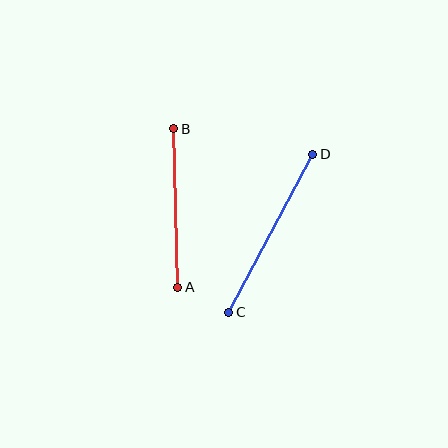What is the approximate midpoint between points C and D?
The midpoint is at approximately (271, 233) pixels.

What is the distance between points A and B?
The distance is approximately 159 pixels.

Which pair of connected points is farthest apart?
Points C and D are farthest apart.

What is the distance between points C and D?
The distance is approximately 179 pixels.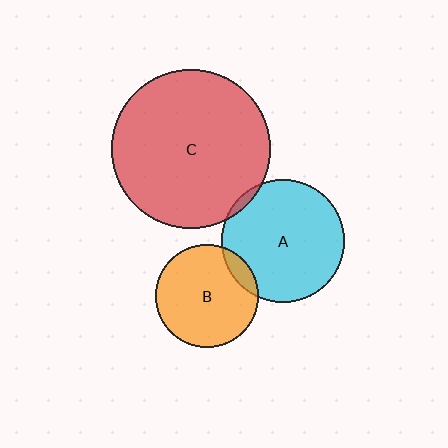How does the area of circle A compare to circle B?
Approximately 1.4 times.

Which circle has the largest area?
Circle C (red).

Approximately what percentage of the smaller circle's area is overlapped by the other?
Approximately 10%.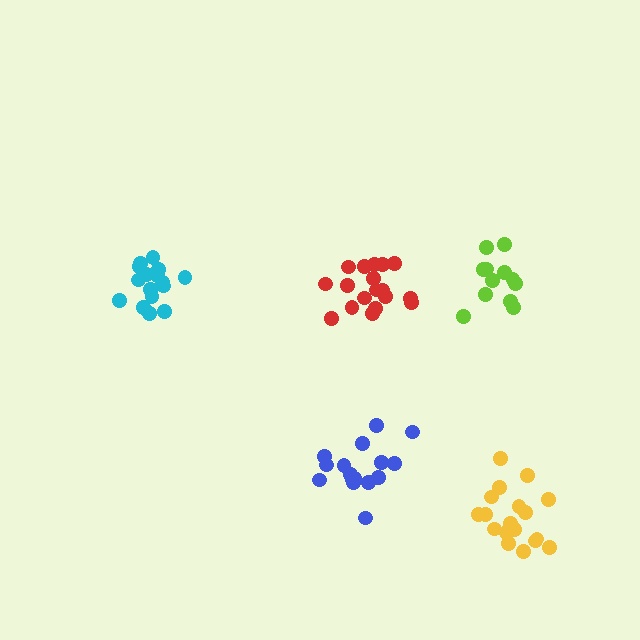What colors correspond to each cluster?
The clusters are colored: red, blue, cyan, yellow, lime.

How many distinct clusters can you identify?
There are 5 distinct clusters.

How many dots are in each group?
Group 1: 18 dots, Group 2: 16 dots, Group 3: 16 dots, Group 4: 18 dots, Group 5: 12 dots (80 total).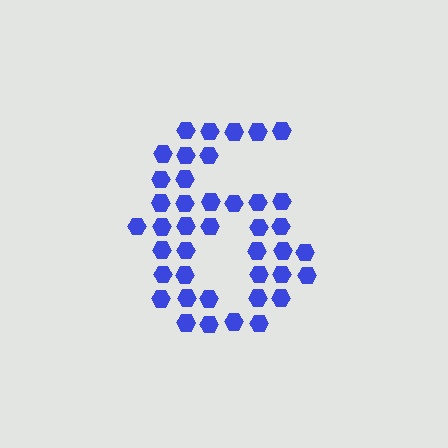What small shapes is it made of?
It is made of small hexagons.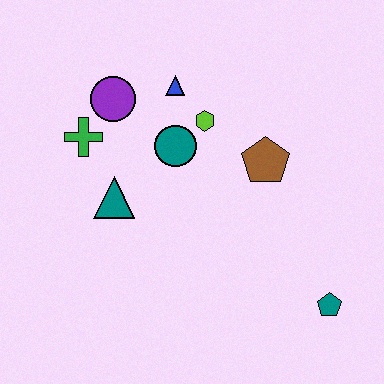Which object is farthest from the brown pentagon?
The green cross is farthest from the brown pentagon.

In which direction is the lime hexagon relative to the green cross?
The lime hexagon is to the right of the green cross.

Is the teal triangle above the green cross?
No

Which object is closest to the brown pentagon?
The lime hexagon is closest to the brown pentagon.